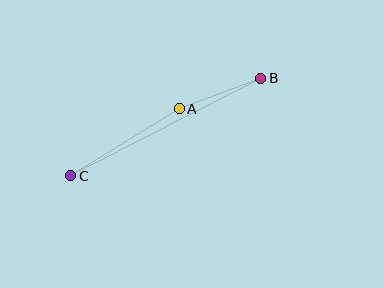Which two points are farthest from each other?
Points B and C are farthest from each other.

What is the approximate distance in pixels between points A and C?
The distance between A and C is approximately 128 pixels.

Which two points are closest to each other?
Points A and B are closest to each other.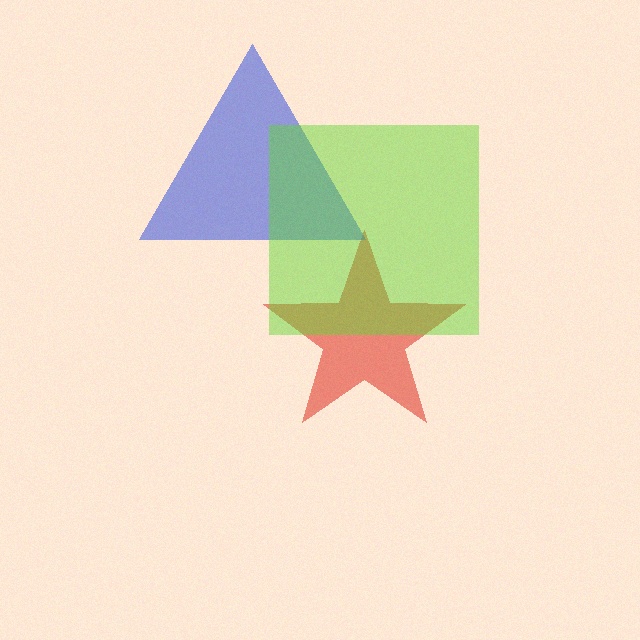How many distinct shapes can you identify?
There are 3 distinct shapes: a red star, a blue triangle, a lime square.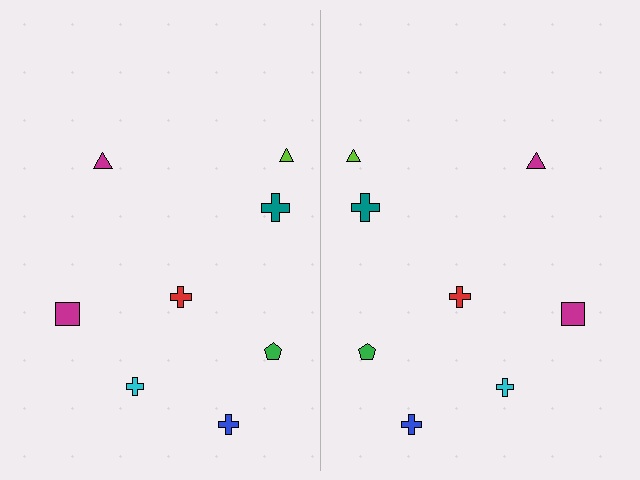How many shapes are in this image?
There are 16 shapes in this image.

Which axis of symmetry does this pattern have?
The pattern has a vertical axis of symmetry running through the center of the image.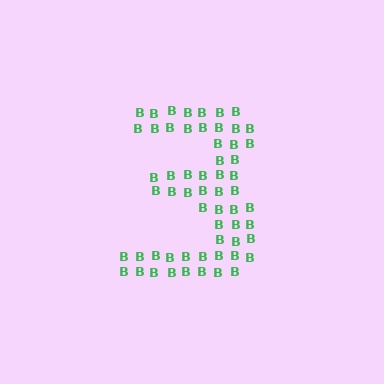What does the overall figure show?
The overall figure shows the digit 3.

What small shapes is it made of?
It is made of small letter B's.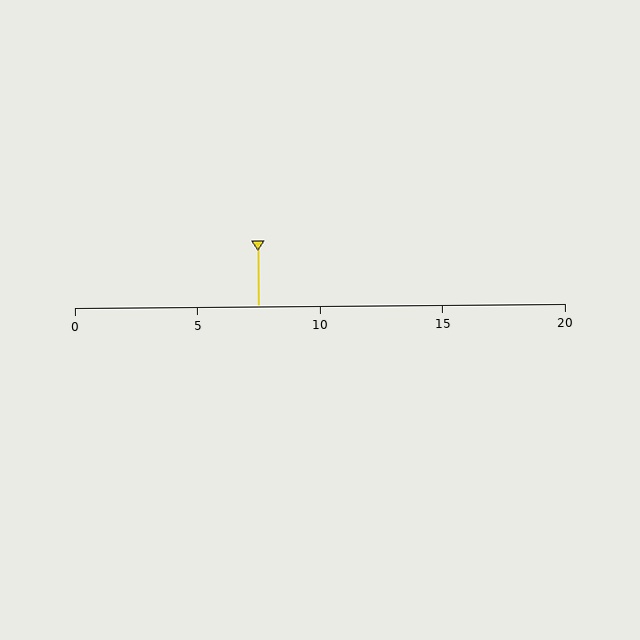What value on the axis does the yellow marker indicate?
The marker indicates approximately 7.5.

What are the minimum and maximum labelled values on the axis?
The axis runs from 0 to 20.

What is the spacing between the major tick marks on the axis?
The major ticks are spaced 5 apart.